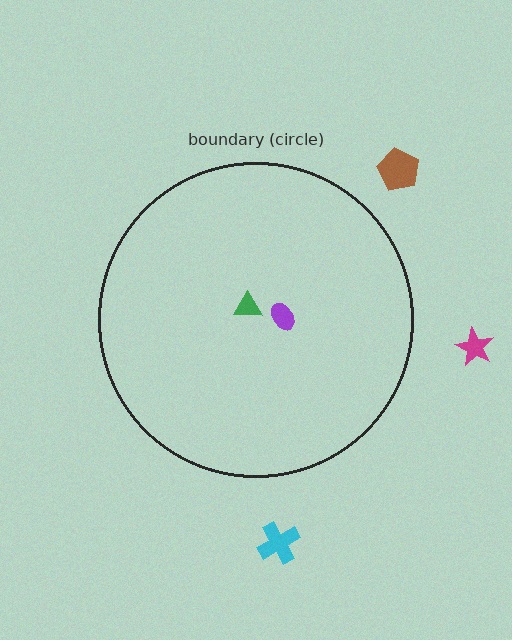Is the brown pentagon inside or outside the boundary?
Outside.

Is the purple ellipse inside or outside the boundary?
Inside.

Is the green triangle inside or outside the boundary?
Inside.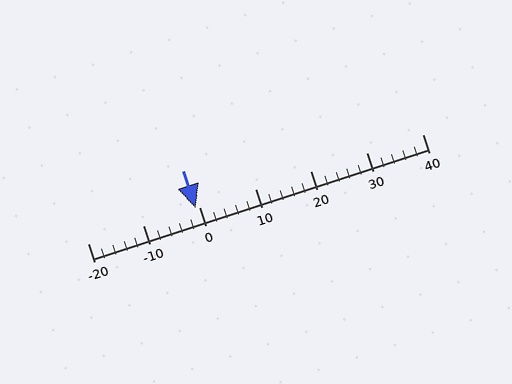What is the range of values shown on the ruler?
The ruler shows values from -20 to 40.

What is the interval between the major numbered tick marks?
The major tick marks are spaced 10 units apart.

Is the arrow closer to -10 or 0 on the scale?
The arrow is closer to 0.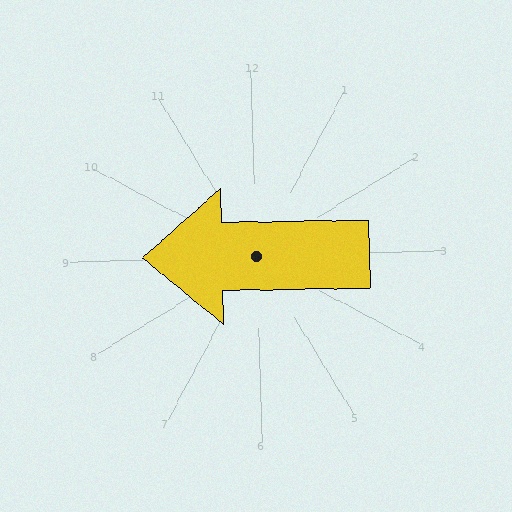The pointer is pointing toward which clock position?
Roughly 9 o'clock.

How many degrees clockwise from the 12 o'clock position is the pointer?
Approximately 271 degrees.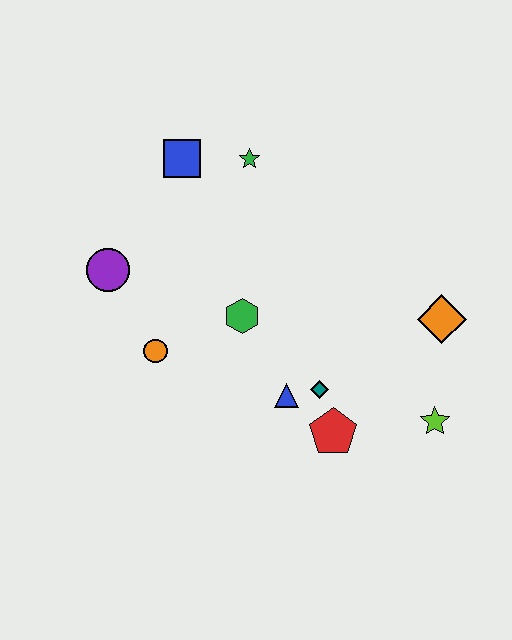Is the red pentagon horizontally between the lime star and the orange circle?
Yes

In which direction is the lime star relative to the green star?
The lime star is below the green star.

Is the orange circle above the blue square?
No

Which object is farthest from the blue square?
The lime star is farthest from the blue square.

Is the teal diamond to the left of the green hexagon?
No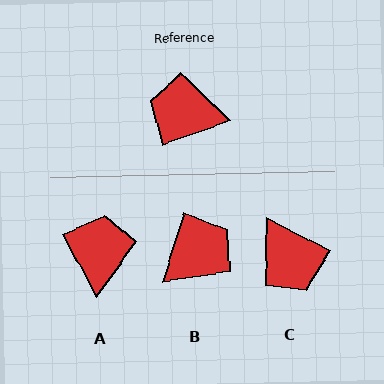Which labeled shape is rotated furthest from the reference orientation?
C, about 133 degrees away.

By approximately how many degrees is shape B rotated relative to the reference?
Approximately 128 degrees clockwise.